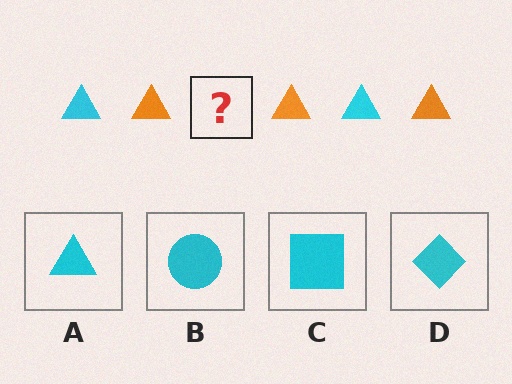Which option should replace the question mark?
Option A.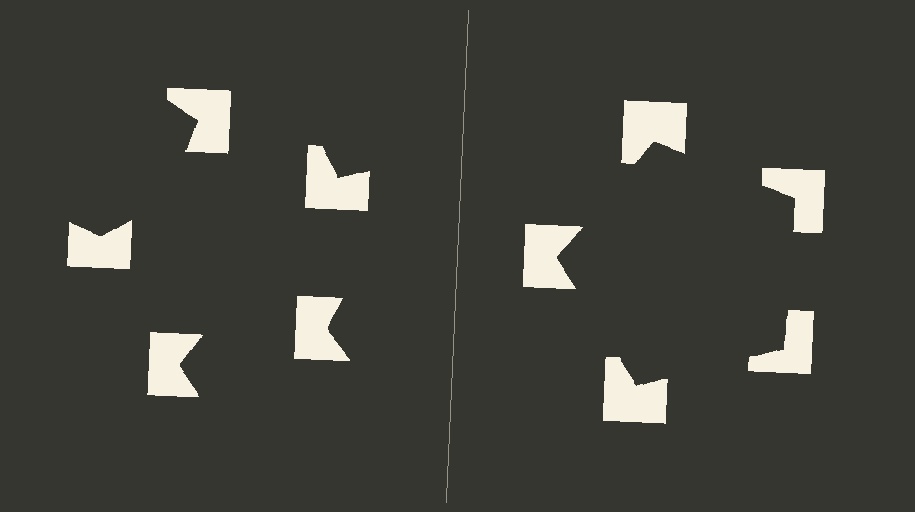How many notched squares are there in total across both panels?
10 — 5 on each side.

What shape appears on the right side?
An illusory pentagon.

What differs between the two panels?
The notched squares are positioned identically on both sides; only the wedge orientations differ. On the right they align to a pentagon; on the left they are misaligned.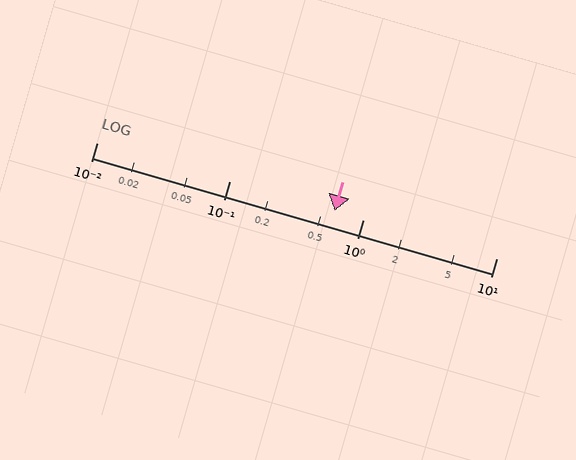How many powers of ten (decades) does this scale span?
The scale spans 3 decades, from 0.01 to 10.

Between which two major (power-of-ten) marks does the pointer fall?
The pointer is between 0.1 and 1.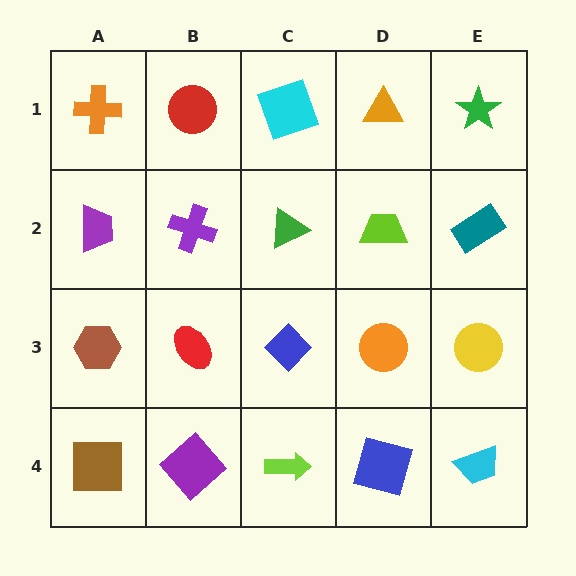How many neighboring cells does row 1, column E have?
2.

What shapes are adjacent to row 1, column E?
A teal rectangle (row 2, column E), an orange triangle (row 1, column D).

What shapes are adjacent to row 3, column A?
A purple trapezoid (row 2, column A), a brown square (row 4, column A), a red ellipse (row 3, column B).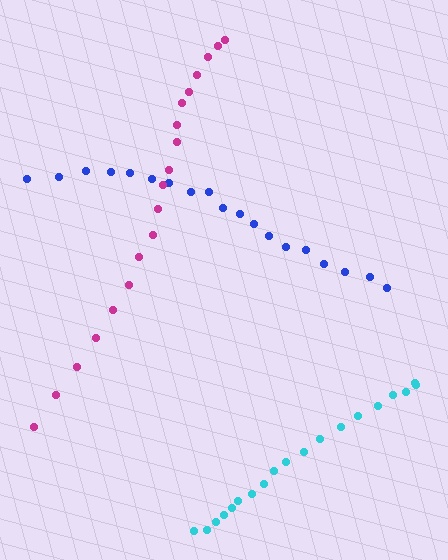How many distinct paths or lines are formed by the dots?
There are 3 distinct paths.